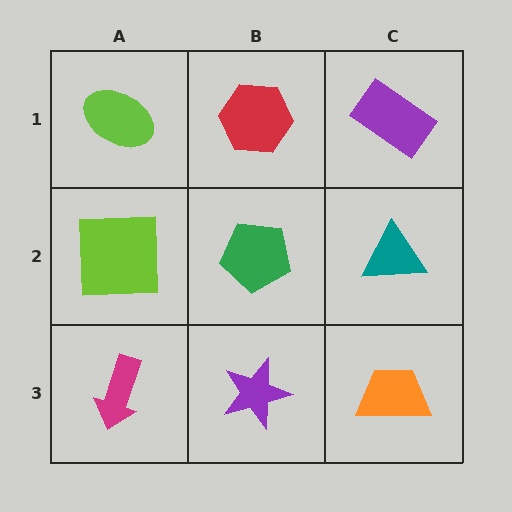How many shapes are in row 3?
3 shapes.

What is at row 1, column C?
A purple rectangle.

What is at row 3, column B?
A purple star.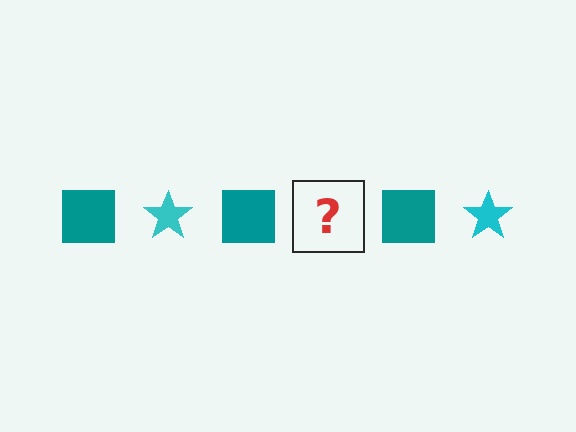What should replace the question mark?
The question mark should be replaced with a cyan star.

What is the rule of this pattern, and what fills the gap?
The rule is that the pattern alternates between teal square and cyan star. The gap should be filled with a cyan star.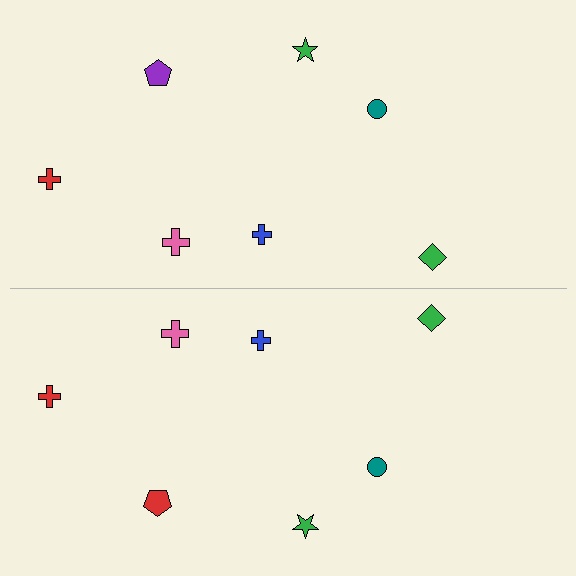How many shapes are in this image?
There are 14 shapes in this image.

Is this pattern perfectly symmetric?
No, the pattern is not perfectly symmetric. The red pentagon on the bottom side breaks the symmetry — its mirror counterpart is purple.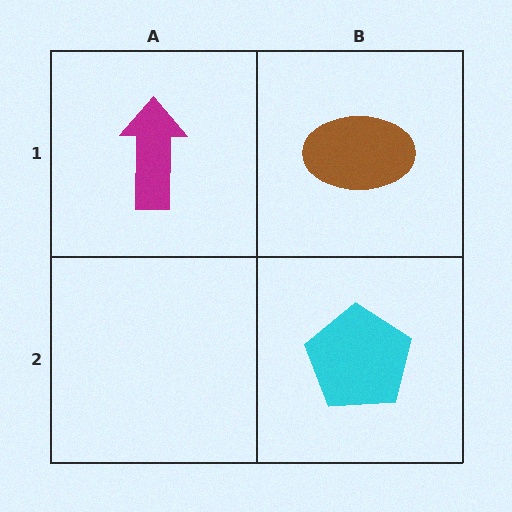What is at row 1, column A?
A magenta arrow.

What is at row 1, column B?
A brown ellipse.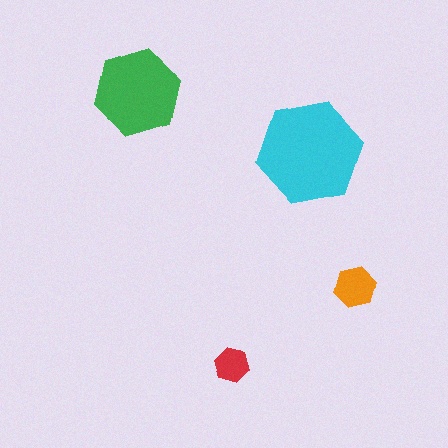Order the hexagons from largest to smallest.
the cyan one, the green one, the orange one, the red one.